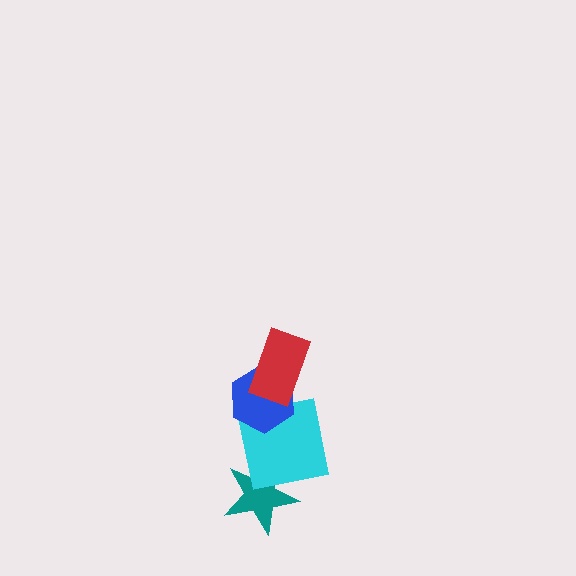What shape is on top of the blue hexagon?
The red rectangle is on top of the blue hexagon.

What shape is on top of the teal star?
The cyan square is on top of the teal star.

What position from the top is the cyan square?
The cyan square is 3rd from the top.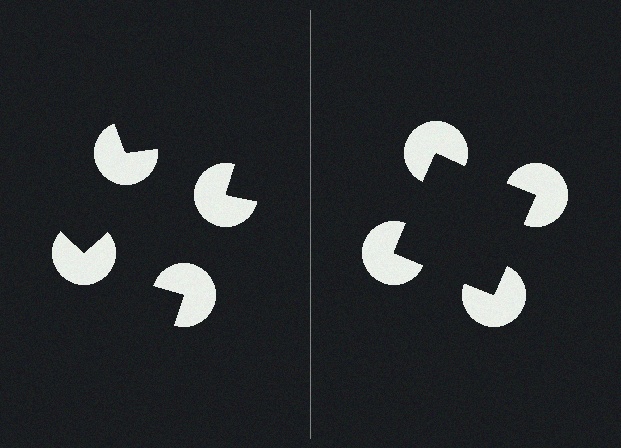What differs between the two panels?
The pac-man discs are positioned identically on both sides; only the wedge orientations differ. On the right they align to a square; on the left they are misaligned.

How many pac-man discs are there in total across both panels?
8 — 4 on each side.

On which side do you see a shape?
An illusory square appears on the right side. On the left side the wedge cuts are rotated, so no coherent shape forms.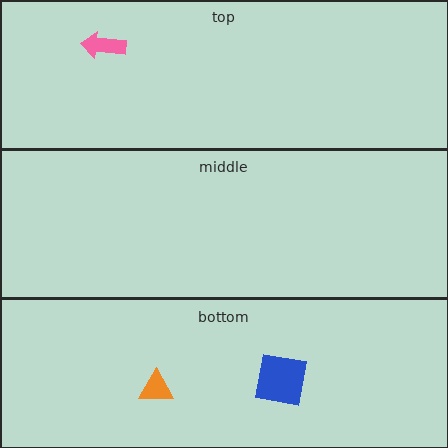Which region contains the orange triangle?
The bottom region.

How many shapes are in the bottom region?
2.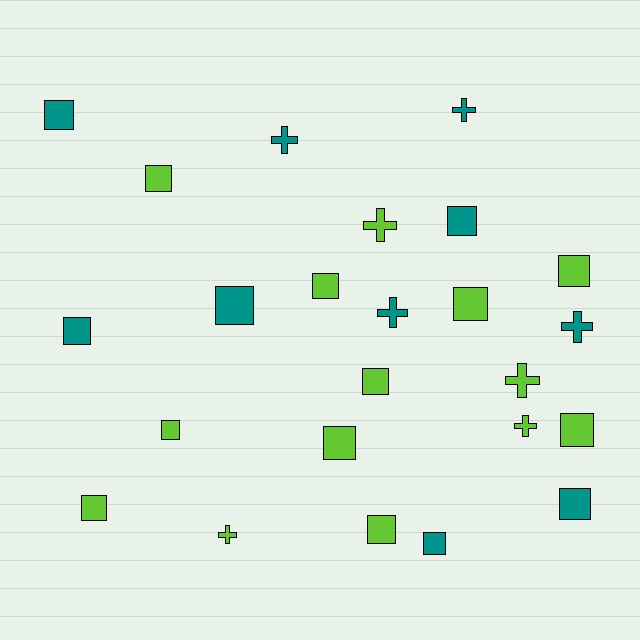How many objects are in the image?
There are 24 objects.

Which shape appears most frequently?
Square, with 16 objects.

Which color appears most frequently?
Lime, with 14 objects.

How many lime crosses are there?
There are 4 lime crosses.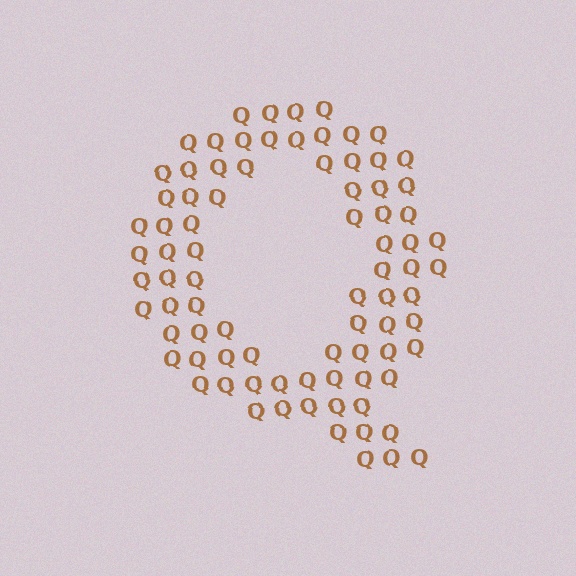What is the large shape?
The large shape is the letter Q.